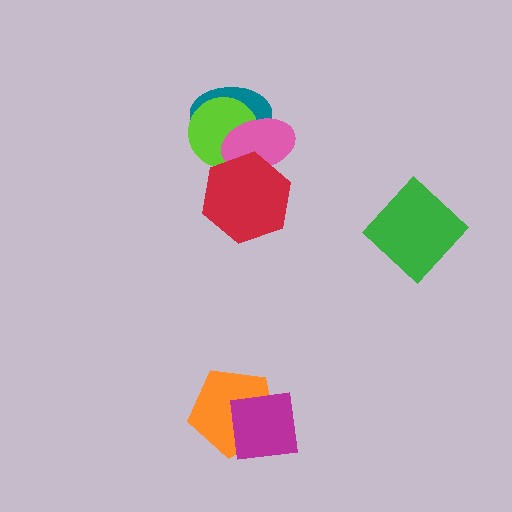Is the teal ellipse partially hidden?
Yes, it is partially covered by another shape.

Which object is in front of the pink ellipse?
The red hexagon is in front of the pink ellipse.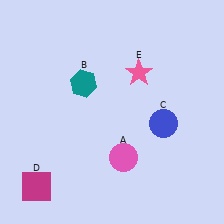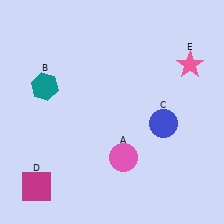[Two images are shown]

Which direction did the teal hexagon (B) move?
The teal hexagon (B) moved left.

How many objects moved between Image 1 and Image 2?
2 objects moved between the two images.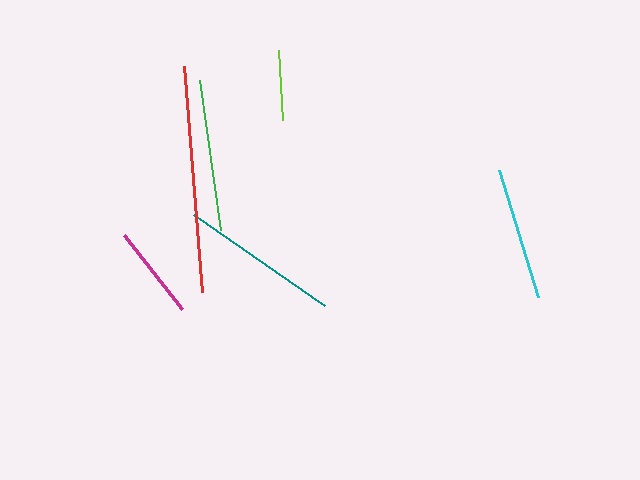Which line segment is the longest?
The red line is the longest at approximately 227 pixels.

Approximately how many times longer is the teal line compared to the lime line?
The teal line is approximately 2.3 times the length of the lime line.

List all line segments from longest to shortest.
From longest to shortest: red, teal, green, cyan, magenta, lime.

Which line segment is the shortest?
The lime line is the shortest at approximately 70 pixels.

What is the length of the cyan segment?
The cyan segment is approximately 134 pixels long.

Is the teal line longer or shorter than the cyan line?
The teal line is longer than the cyan line.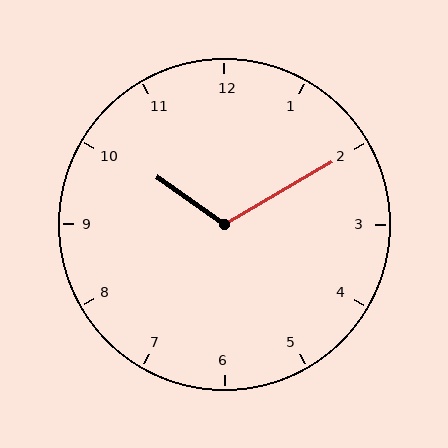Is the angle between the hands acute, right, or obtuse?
It is obtuse.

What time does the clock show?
10:10.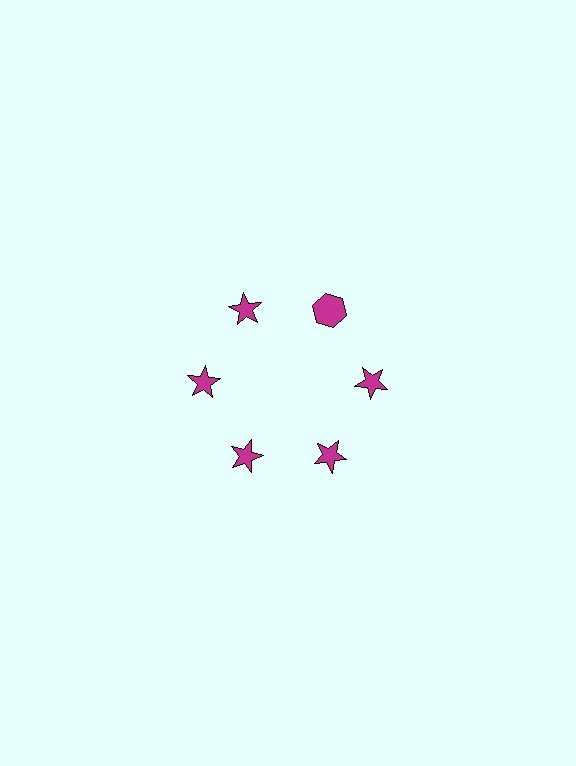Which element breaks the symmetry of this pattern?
The magenta hexagon at roughly the 1 o'clock position breaks the symmetry. All other shapes are magenta stars.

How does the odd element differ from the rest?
It has a different shape: hexagon instead of star.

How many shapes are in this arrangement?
There are 6 shapes arranged in a ring pattern.